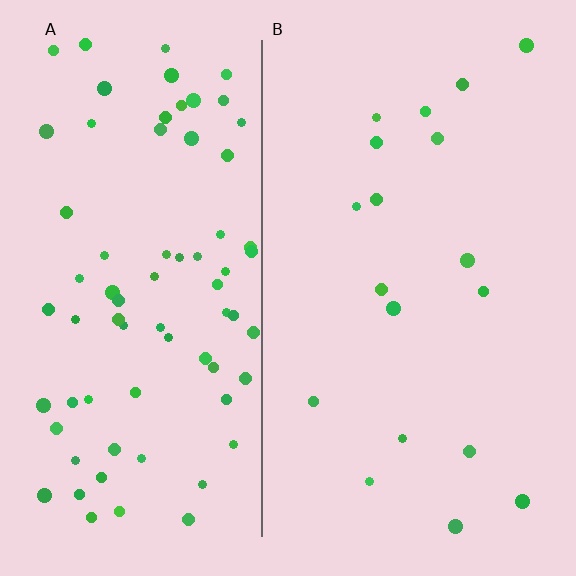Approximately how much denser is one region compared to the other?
Approximately 4.1× — region A over region B.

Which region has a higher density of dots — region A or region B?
A (the left).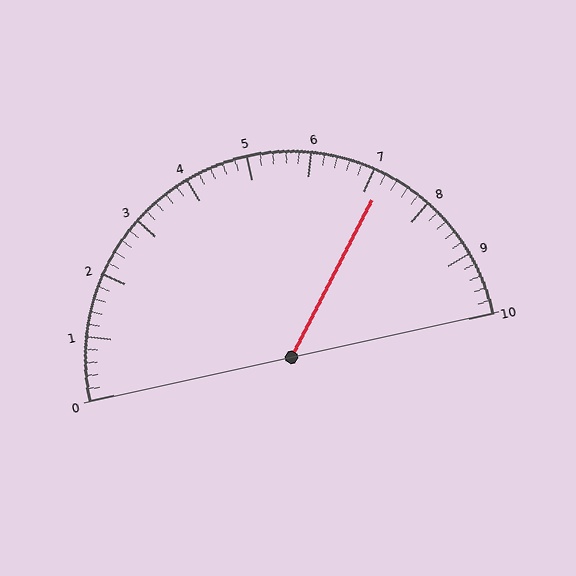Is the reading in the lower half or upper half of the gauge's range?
The reading is in the upper half of the range (0 to 10).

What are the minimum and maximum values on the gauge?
The gauge ranges from 0 to 10.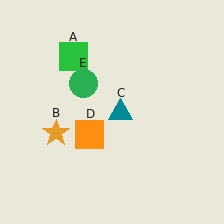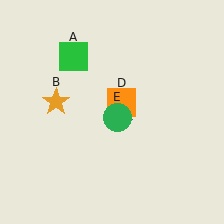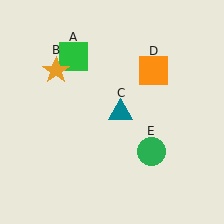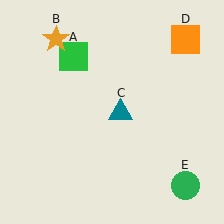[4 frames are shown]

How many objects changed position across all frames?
3 objects changed position: orange star (object B), orange square (object D), green circle (object E).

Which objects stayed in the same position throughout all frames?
Green square (object A) and teal triangle (object C) remained stationary.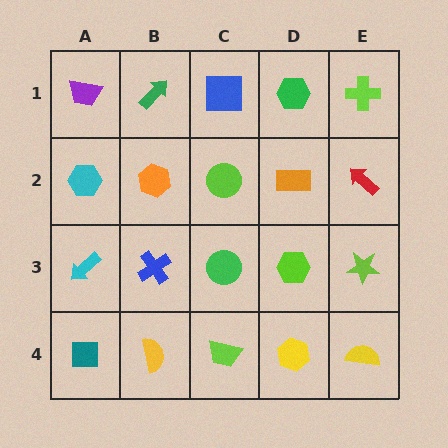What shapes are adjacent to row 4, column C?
A green circle (row 3, column C), a yellow semicircle (row 4, column B), a yellow hexagon (row 4, column D).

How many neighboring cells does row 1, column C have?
3.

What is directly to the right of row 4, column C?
A yellow hexagon.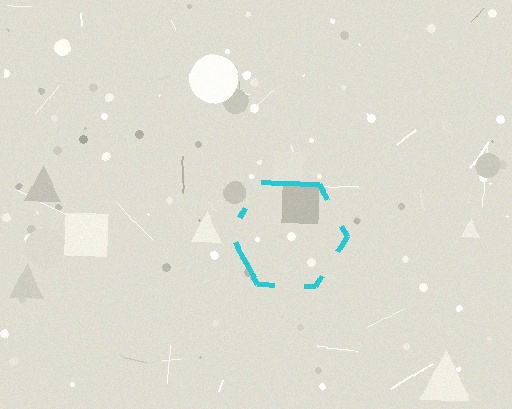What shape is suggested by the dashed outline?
The dashed outline suggests a hexagon.